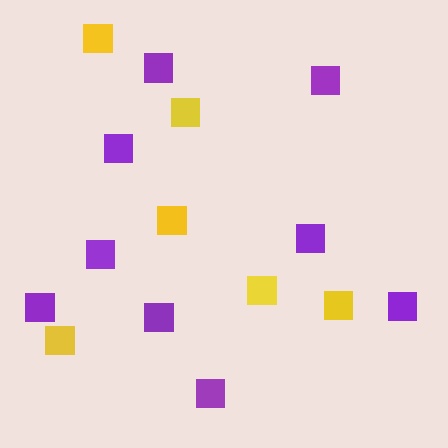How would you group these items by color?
There are 2 groups: one group of yellow squares (6) and one group of purple squares (9).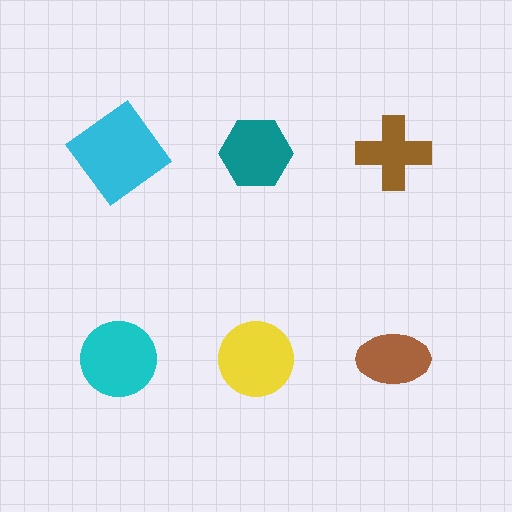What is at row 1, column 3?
A brown cross.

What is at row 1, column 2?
A teal hexagon.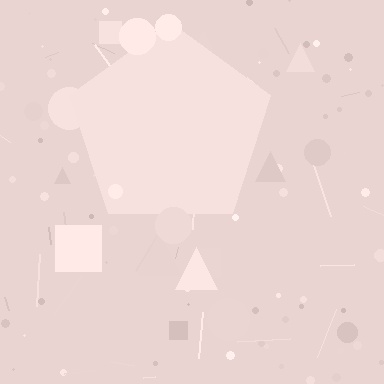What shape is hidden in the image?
A pentagon is hidden in the image.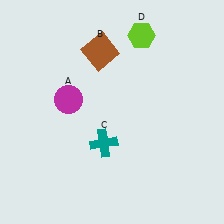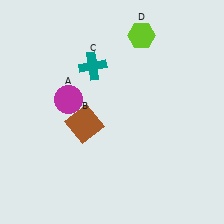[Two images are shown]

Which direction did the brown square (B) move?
The brown square (B) moved down.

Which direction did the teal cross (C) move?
The teal cross (C) moved up.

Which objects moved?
The objects that moved are: the brown square (B), the teal cross (C).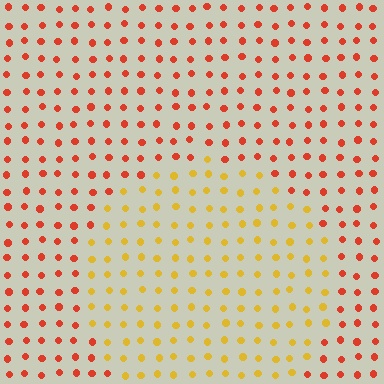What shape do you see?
I see a circle.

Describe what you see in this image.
The image is filled with small red elements in a uniform arrangement. A circle-shaped region is visible where the elements are tinted to a slightly different hue, forming a subtle color boundary.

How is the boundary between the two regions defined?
The boundary is defined purely by a slight shift in hue (about 41 degrees). Spacing, size, and orientation are identical on both sides.